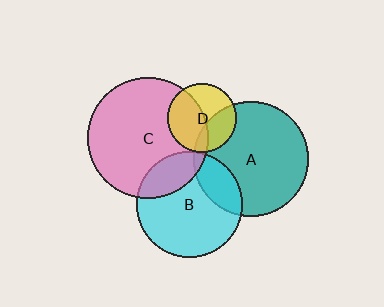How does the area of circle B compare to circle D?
Approximately 2.4 times.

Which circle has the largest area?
Circle C (pink).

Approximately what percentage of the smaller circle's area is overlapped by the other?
Approximately 20%.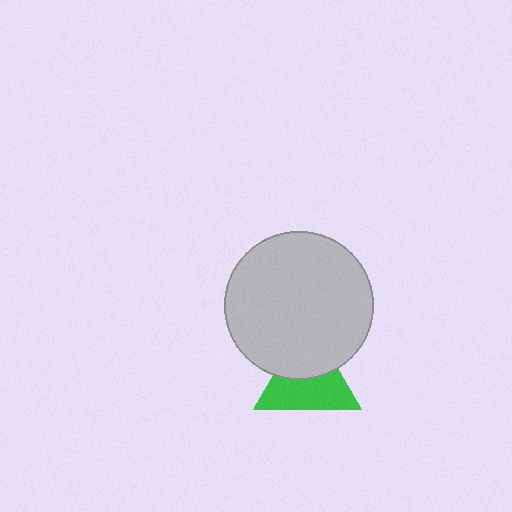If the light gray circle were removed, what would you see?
You would see the complete green triangle.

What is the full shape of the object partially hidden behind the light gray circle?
The partially hidden object is a green triangle.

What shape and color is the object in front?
The object in front is a light gray circle.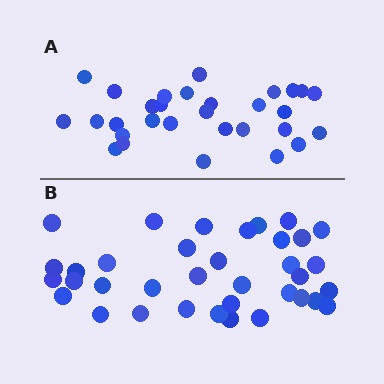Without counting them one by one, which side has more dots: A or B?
Region B (the bottom region) has more dots.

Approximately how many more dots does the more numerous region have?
Region B has about 6 more dots than region A.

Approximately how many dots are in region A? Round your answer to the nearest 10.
About 30 dots.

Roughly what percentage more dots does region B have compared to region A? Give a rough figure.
About 20% more.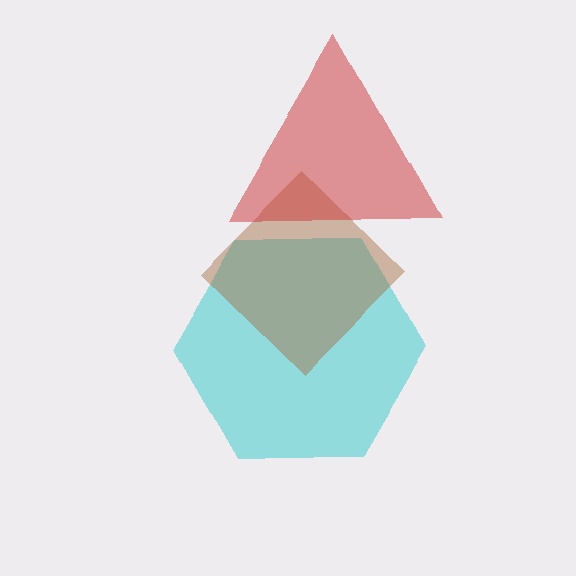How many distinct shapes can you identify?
There are 3 distinct shapes: a cyan hexagon, a brown diamond, a red triangle.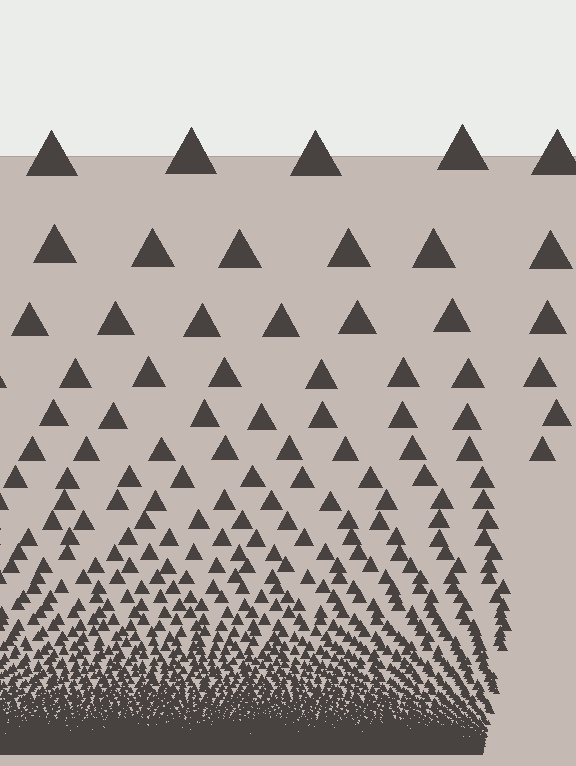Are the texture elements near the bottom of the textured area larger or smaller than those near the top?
Smaller. The gradient is inverted — elements near the bottom are smaller and denser.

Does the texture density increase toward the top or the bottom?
Density increases toward the bottom.